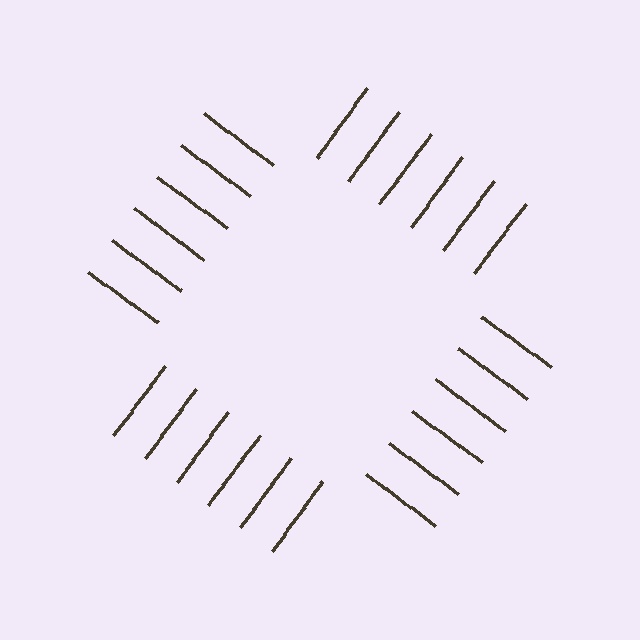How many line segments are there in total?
24 — 6 along each of the 4 edges.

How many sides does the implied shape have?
4 sides — the line-ends trace a square.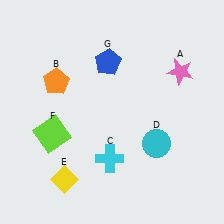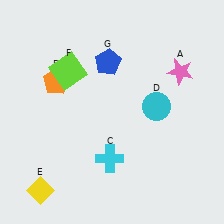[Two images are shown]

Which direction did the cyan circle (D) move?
The cyan circle (D) moved up.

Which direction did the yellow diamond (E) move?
The yellow diamond (E) moved left.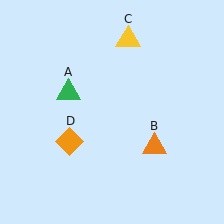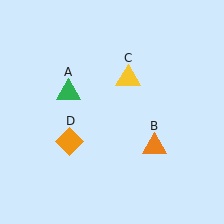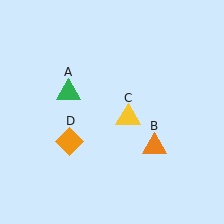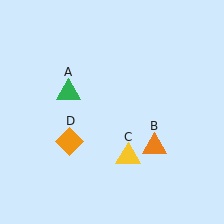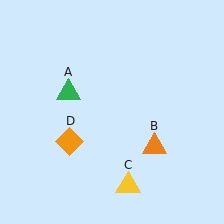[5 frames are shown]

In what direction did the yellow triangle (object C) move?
The yellow triangle (object C) moved down.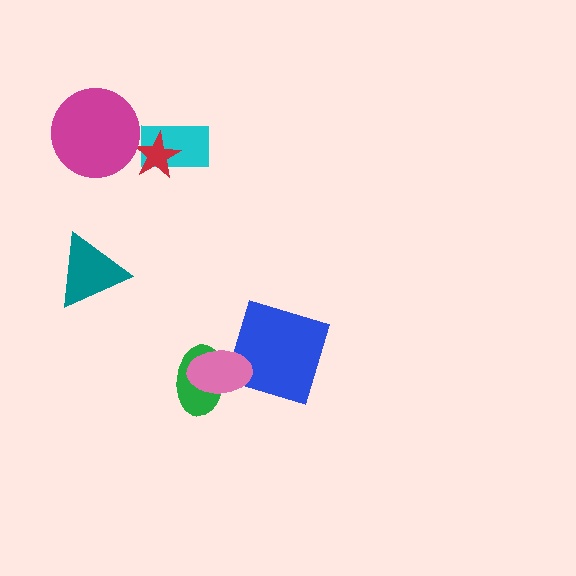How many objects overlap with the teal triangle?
0 objects overlap with the teal triangle.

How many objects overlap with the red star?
1 object overlaps with the red star.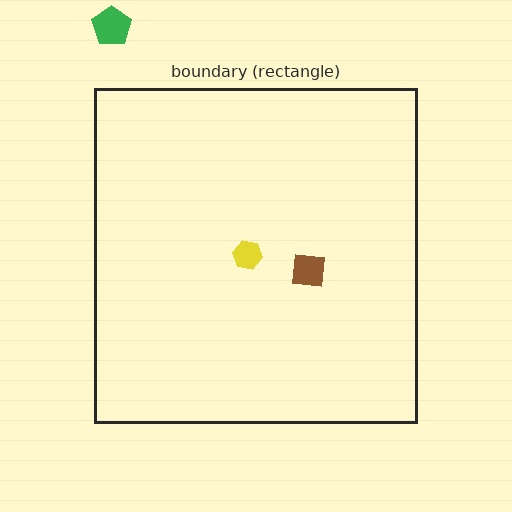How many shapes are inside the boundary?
2 inside, 1 outside.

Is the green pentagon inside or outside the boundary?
Outside.